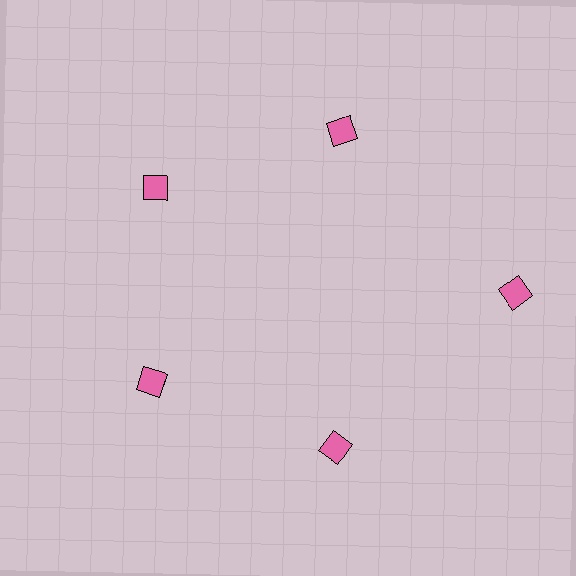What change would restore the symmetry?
The symmetry would be restored by moving it inward, back onto the ring so that all 5 diamonds sit at equal angles and equal distance from the center.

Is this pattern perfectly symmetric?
No. The 5 pink diamonds are arranged in a ring, but one element near the 3 o'clock position is pushed outward from the center, breaking the 5-fold rotational symmetry.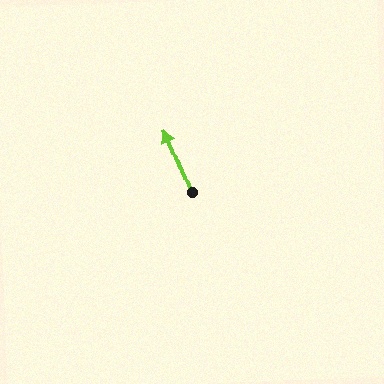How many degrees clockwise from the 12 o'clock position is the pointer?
Approximately 337 degrees.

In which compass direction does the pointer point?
Northwest.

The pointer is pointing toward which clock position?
Roughly 11 o'clock.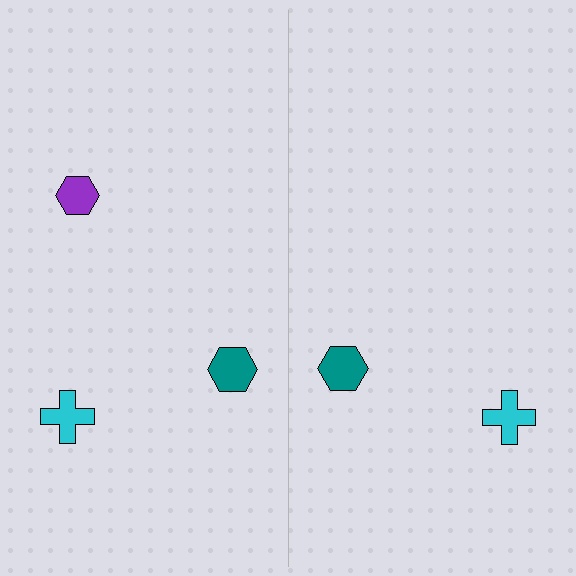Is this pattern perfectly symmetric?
No, the pattern is not perfectly symmetric. A purple hexagon is missing from the right side.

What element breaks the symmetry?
A purple hexagon is missing from the right side.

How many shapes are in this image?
There are 5 shapes in this image.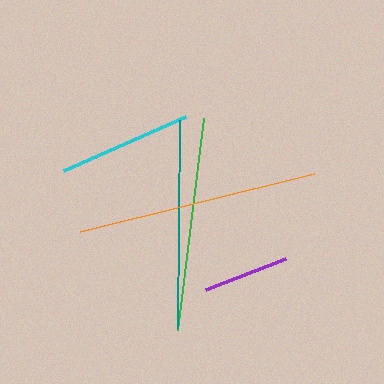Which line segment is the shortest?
The purple line is the shortest at approximately 85 pixels.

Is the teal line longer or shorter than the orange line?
The orange line is longer than the teal line.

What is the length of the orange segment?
The orange segment is approximately 241 pixels long.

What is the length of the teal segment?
The teal segment is approximately 208 pixels long.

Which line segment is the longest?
The orange line is the longest at approximately 241 pixels.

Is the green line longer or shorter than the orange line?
The orange line is longer than the green line.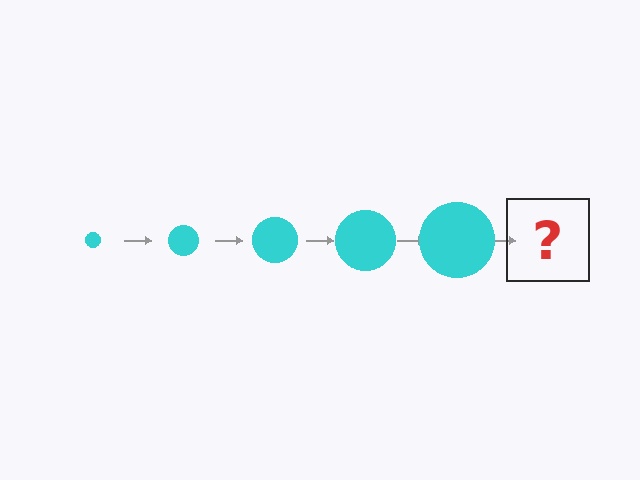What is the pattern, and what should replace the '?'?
The pattern is that the circle gets progressively larger each step. The '?' should be a cyan circle, larger than the previous one.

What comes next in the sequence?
The next element should be a cyan circle, larger than the previous one.